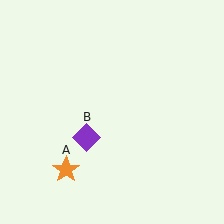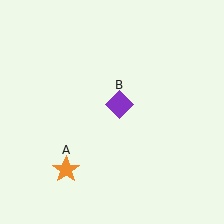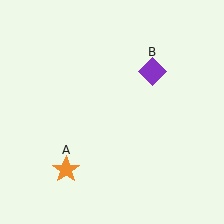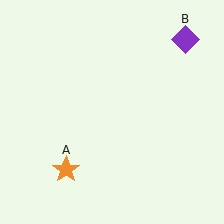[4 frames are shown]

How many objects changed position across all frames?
1 object changed position: purple diamond (object B).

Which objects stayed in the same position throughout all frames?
Orange star (object A) remained stationary.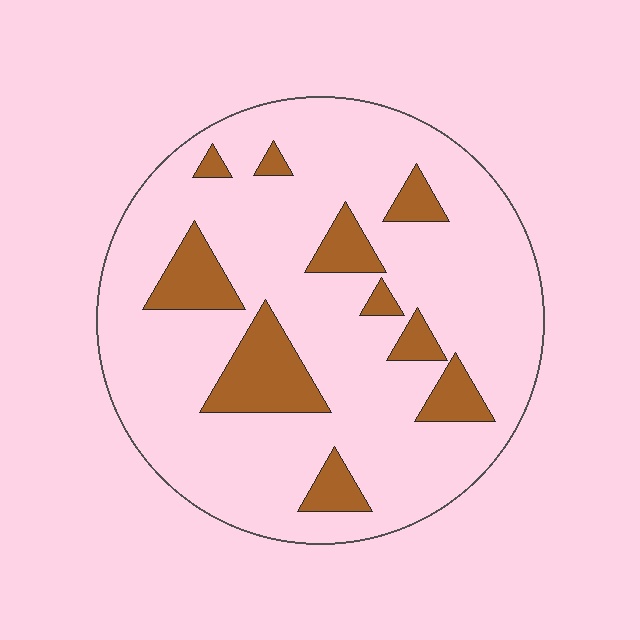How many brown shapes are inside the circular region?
10.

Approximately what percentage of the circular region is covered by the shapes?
Approximately 15%.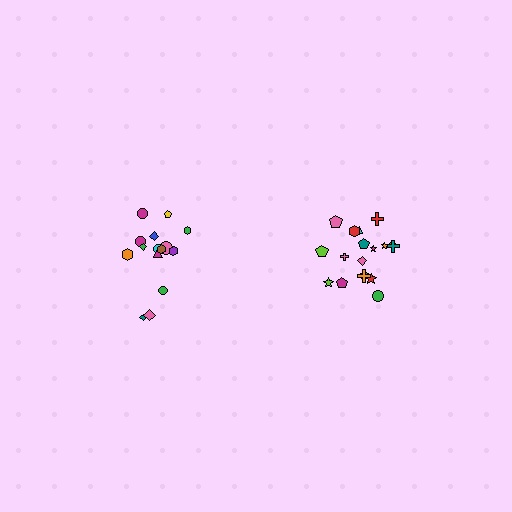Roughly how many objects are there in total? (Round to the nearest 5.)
Roughly 35 objects in total.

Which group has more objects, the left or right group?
The right group.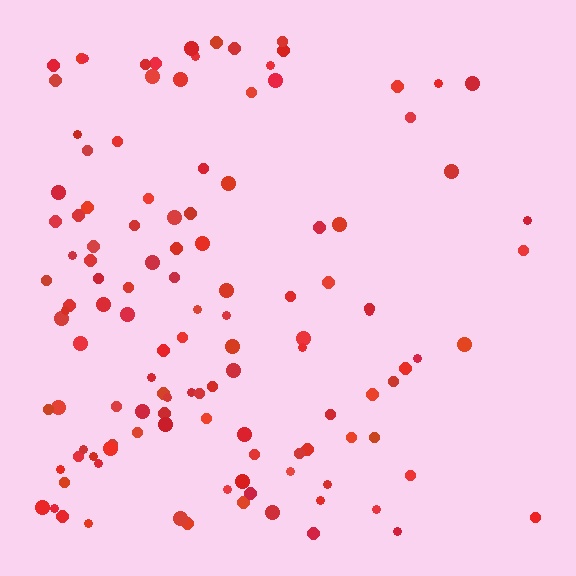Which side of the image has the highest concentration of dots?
The left.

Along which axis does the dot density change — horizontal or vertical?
Horizontal.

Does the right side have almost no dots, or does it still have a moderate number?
Still a moderate number, just noticeably fewer than the left.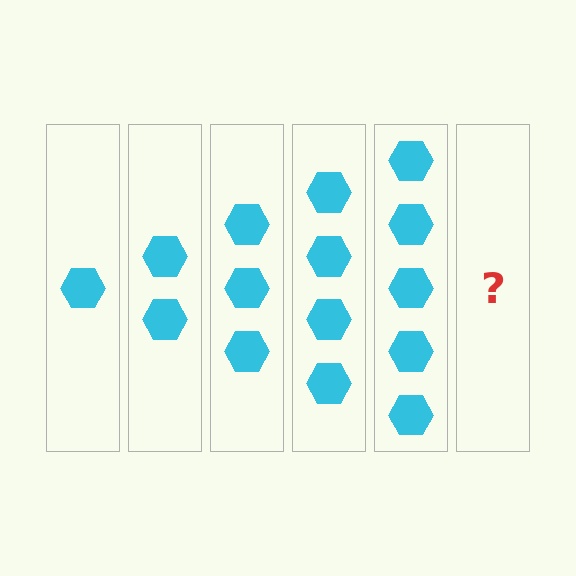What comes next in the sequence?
The next element should be 6 hexagons.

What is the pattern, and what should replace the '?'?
The pattern is that each step adds one more hexagon. The '?' should be 6 hexagons.